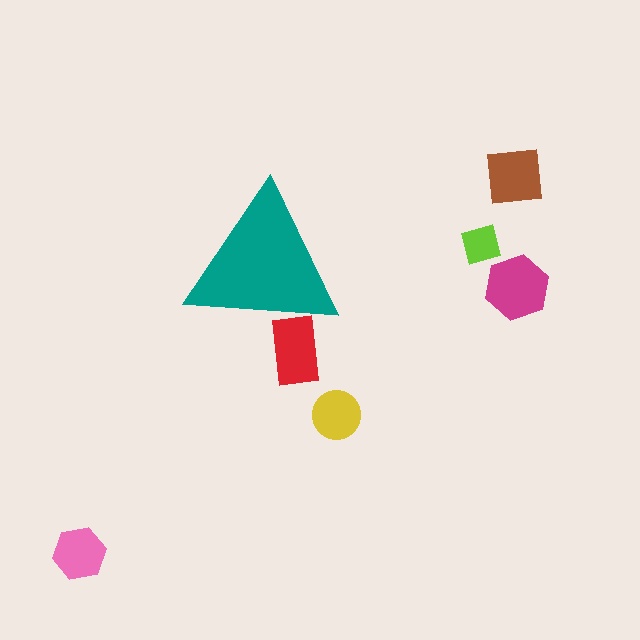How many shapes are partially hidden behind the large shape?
1 shape is partially hidden.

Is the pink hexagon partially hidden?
No, the pink hexagon is fully visible.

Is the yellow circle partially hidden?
No, the yellow circle is fully visible.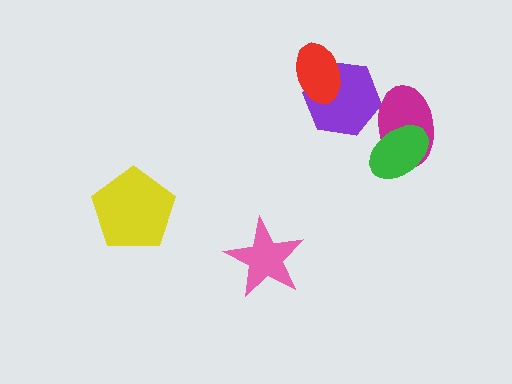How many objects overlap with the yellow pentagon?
0 objects overlap with the yellow pentagon.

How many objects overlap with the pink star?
0 objects overlap with the pink star.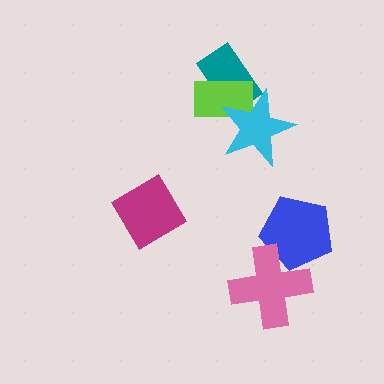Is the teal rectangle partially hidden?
Yes, it is partially covered by another shape.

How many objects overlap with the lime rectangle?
2 objects overlap with the lime rectangle.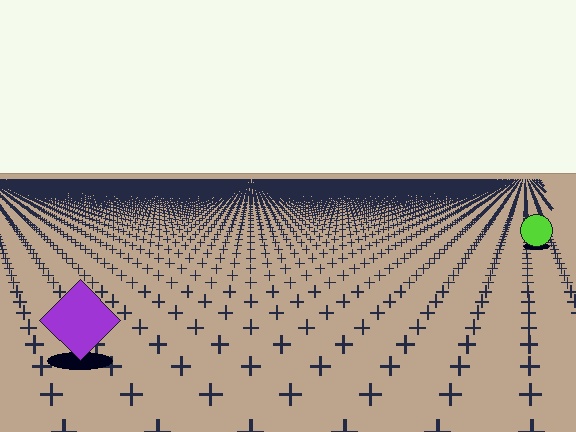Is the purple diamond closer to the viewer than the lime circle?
Yes. The purple diamond is closer — you can tell from the texture gradient: the ground texture is coarser near it.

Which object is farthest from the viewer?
The lime circle is farthest from the viewer. It appears smaller and the ground texture around it is denser.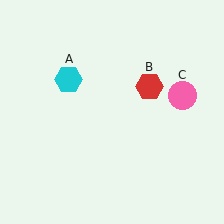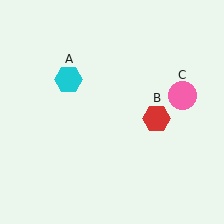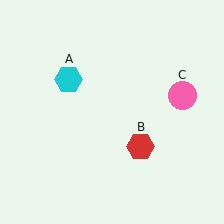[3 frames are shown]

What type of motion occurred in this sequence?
The red hexagon (object B) rotated clockwise around the center of the scene.